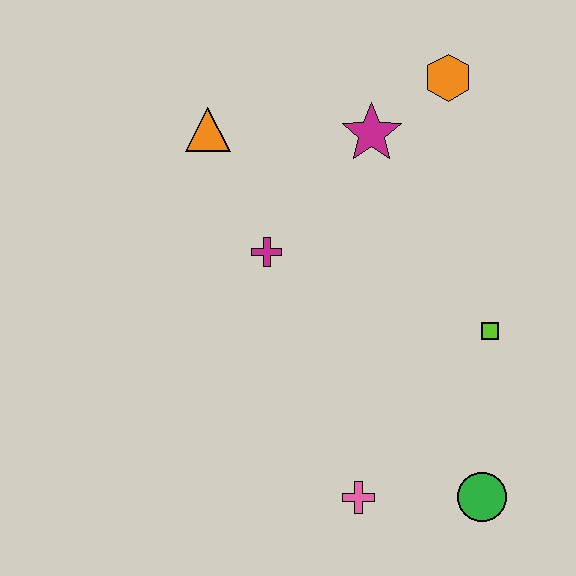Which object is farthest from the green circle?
The orange triangle is farthest from the green circle.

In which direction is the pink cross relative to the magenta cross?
The pink cross is below the magenta cross.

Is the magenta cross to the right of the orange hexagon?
No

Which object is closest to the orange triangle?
The magenta cross is closest to the orange triangle.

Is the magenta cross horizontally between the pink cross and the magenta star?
No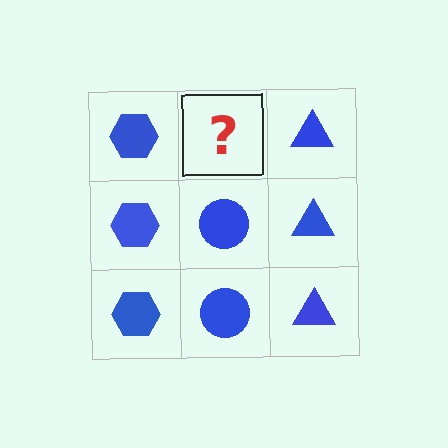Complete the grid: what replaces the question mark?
The question mark should be replaced with a blue circle.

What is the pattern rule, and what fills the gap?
The rule is that each column has a consistent shape. The gap should be filled with a blue circle.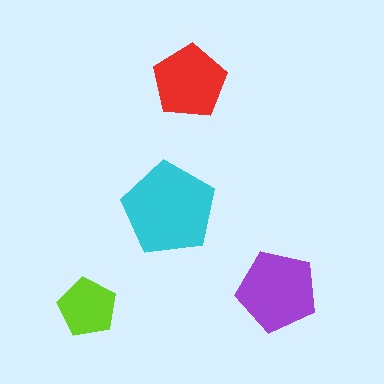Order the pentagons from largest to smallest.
the cyan one, the purple one, the red one, the lime one.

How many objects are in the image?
There are 4 objects in the image.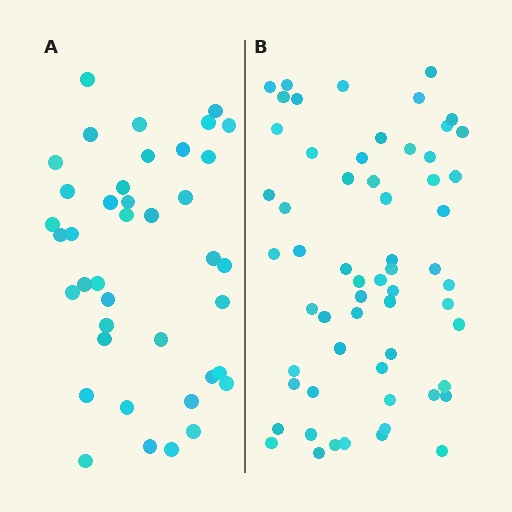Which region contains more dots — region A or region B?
Region B (the right region) has more dots.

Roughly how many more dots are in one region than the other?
Region B has approximately 20 more dots than region A.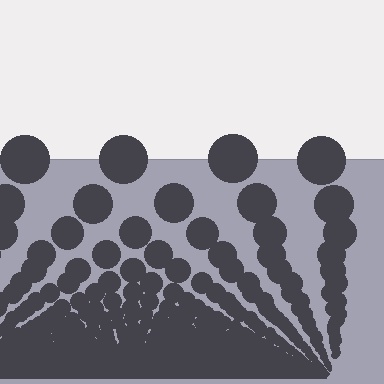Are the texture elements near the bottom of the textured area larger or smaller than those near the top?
Smaller. The gradient is inverted — elements near the bottom are smaller and denser.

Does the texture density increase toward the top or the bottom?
Density increases toward the bottom.